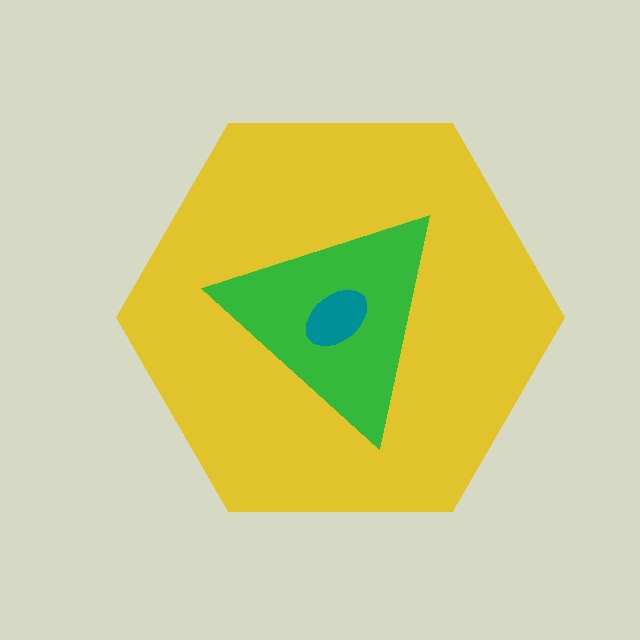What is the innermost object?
The teal ellipse.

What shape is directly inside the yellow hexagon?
The green triangle.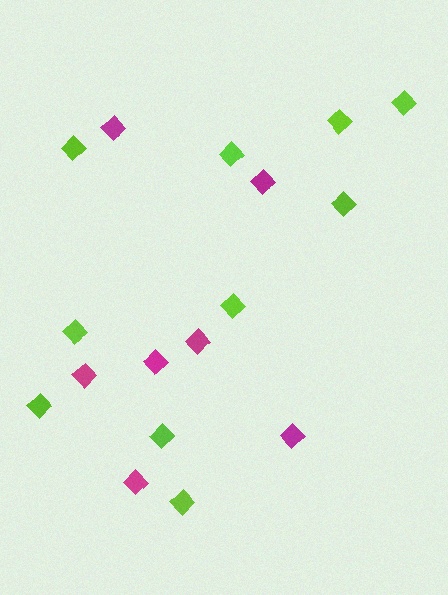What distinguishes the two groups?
There are 2 groups: one group of magenta diamonds (7) and one group of lime diamonds (10).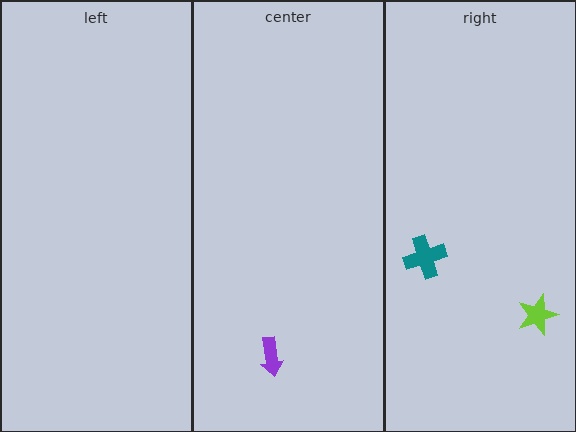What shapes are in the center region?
The purple arrow.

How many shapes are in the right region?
2.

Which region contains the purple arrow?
The center region.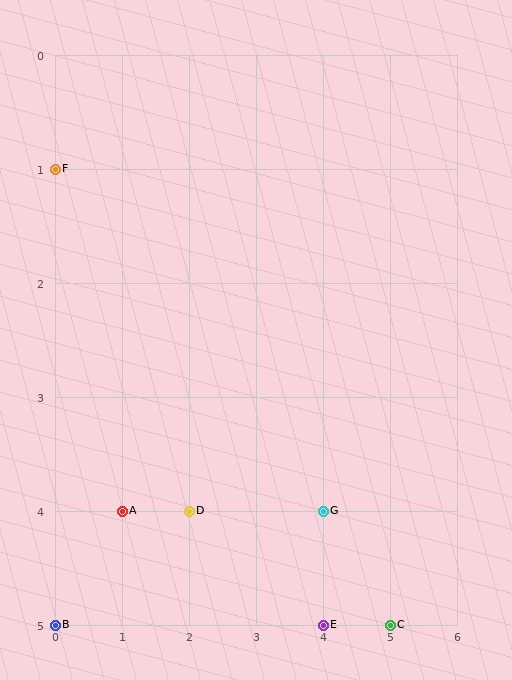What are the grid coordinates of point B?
Point B is at grid coordinates (0, 5).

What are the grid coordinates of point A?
Point A is at grid coordinates (1, 4).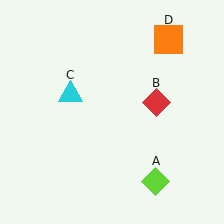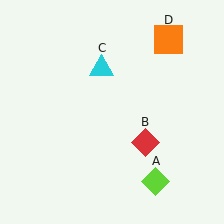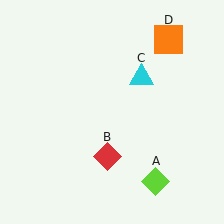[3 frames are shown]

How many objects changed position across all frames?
2 objects changed position: red diamond (object B), cyan triangle (object C).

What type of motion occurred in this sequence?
The red diamond (object B), cyan triangle (object C) rotated clockwise around the center of the scene.